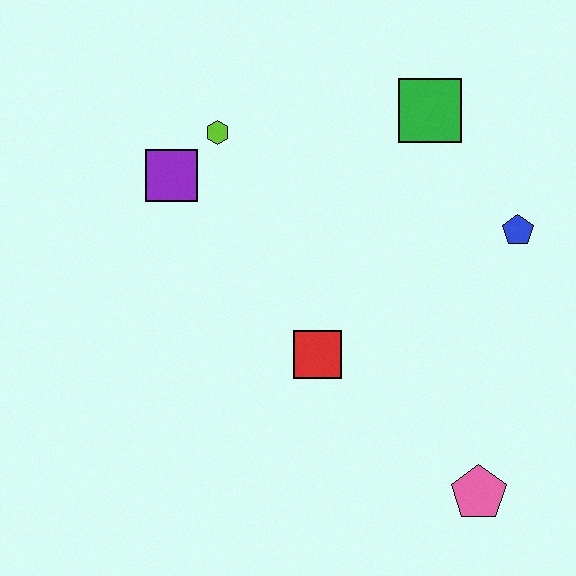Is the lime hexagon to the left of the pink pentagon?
Yes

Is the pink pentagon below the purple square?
Yes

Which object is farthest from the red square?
The green square is farthest from the red square.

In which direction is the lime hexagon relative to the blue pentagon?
The lime hexagon is to the left of the blue pentagon.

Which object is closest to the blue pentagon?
The green square is closest to the blue pentagon.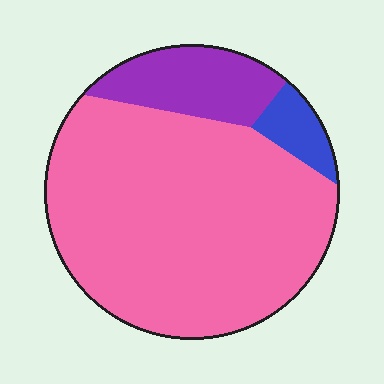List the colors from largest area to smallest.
From largest to smallest: pink, purple, blue.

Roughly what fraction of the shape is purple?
Purple covers 16% of the shape.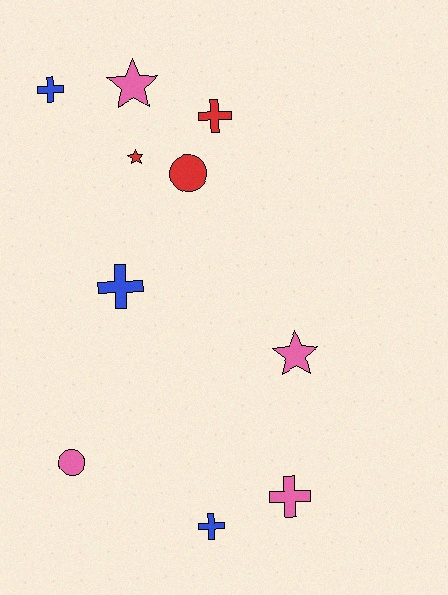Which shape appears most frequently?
Cross, with 5 objects.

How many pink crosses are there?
There is 1 pink cross.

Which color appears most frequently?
Pink, with 4 objects.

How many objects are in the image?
There are 10 objects.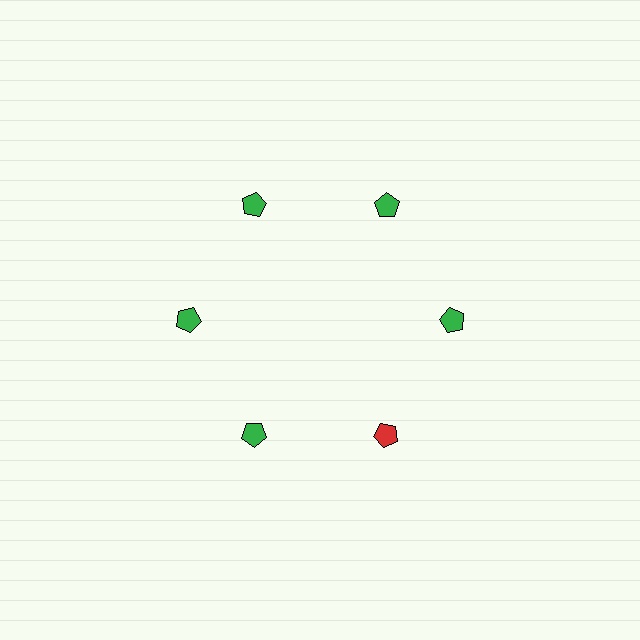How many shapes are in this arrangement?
There are 6 shapes arranged in a ring pattern.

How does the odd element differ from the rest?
It has a different color: red instead of green.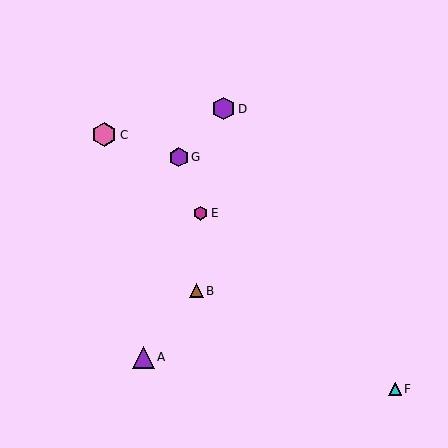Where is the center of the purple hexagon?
The center of the purple hexagon is at (223, 109).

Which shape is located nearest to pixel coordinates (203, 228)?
The magenta hexagon (labeled E) at (201, 213) is nearest to that location.